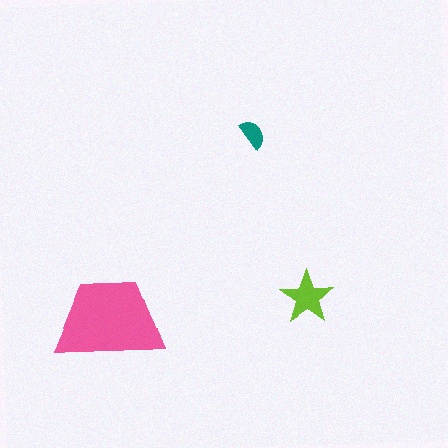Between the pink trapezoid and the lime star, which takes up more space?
The pink trapezoid.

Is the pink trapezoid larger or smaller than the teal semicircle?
Larger.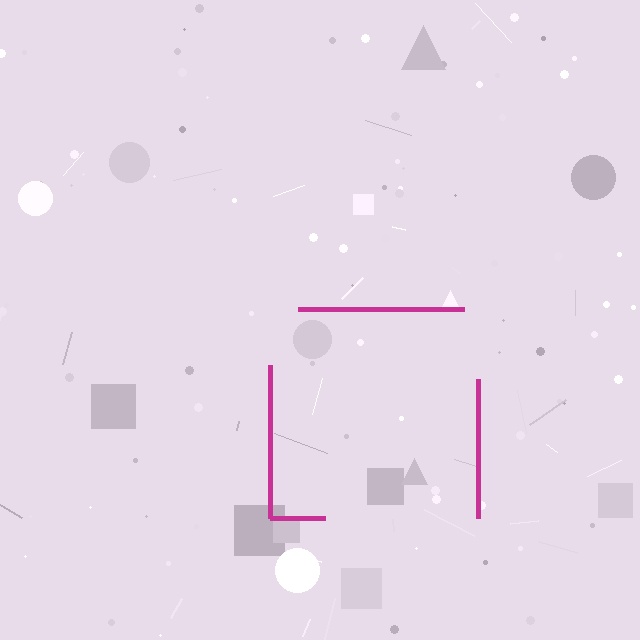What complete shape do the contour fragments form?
The contour fragments form a square.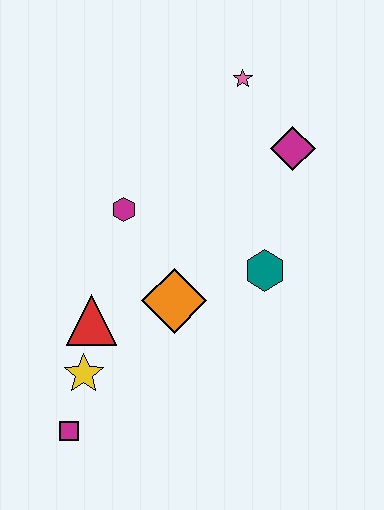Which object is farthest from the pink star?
The magenta square is farthest from the pink star.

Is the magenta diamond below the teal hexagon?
No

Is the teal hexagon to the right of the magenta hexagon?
Yes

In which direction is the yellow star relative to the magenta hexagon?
The yellow star is below the magenta hexagon.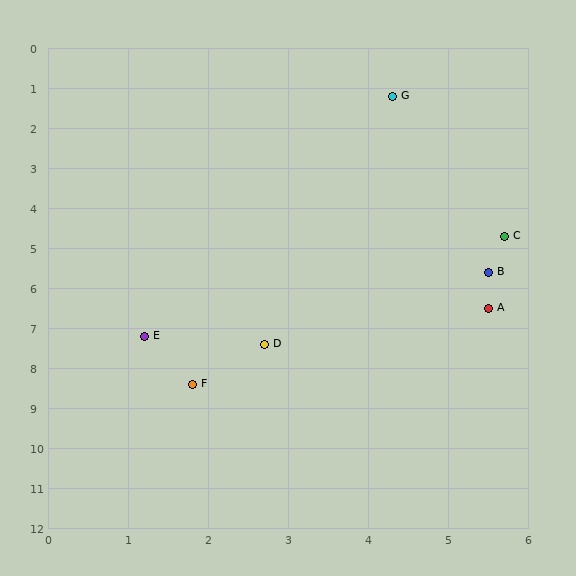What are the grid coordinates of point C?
Point C is at approximately (5.7, 4.7).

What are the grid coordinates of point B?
Point B is at approximately (5.5, 5.6).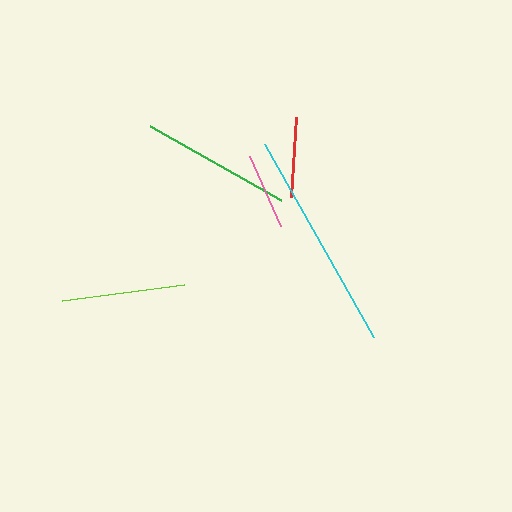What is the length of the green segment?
The green segment is approximately 150 pixels long.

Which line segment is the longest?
The cyan line is the longest at approximately 222 pixels.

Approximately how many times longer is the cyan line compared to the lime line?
The cyan line is approximately 1.8 times the length of the lime line.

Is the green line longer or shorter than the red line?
The green line is longer than the red line.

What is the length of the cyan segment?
The cyan segment is approximately 222 pixels long.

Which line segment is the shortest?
The pink line is the shortest at approximately 77 pixels.